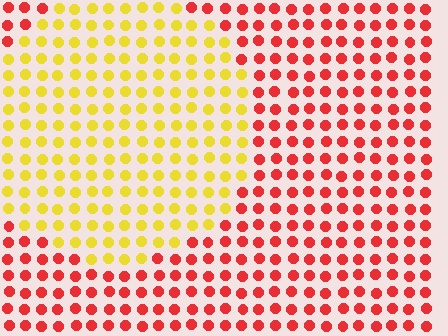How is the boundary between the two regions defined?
The boundary is defined purely by a slight shift in hue (about 58 degrees). Spacing, size, and orientation are identical on both sides.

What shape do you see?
I see a circle.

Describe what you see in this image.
The image is filled with small red elements in a uniform arrangement. A circle-shaped region is visible where the elements are tinted to a slightly different hue, forming a subtle color boundary.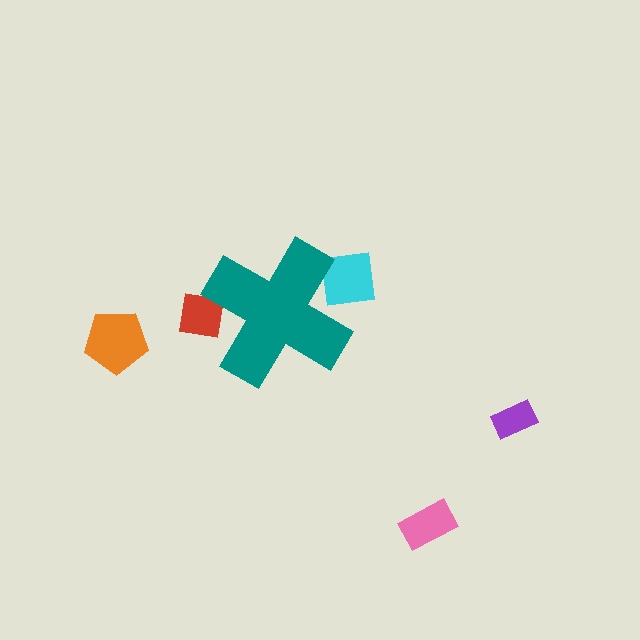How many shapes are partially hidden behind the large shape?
2 shapes are partially hidden.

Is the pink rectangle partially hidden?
No, the pink rectangle is fully visible.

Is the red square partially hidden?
Yes, the red square is partially hidden behind the teal cross.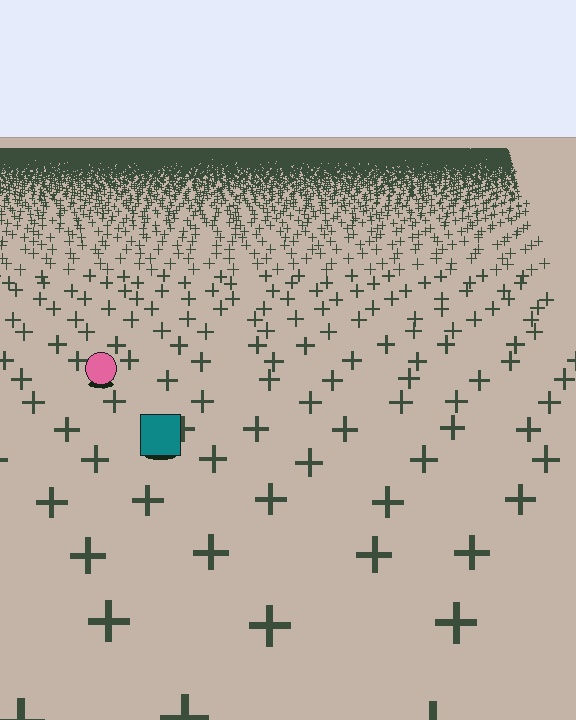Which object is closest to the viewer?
The teal square is closest. The texture marks near it are larger and more spread out.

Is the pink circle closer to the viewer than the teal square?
No. The teal square is closer — you can tell from the texture gradient: the ground texture is coarser near it.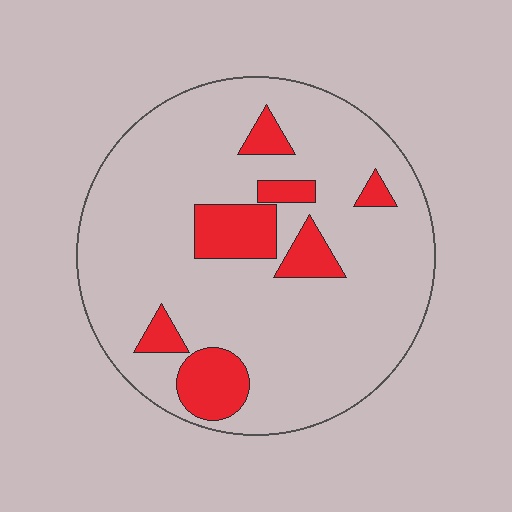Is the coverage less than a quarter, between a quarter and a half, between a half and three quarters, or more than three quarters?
Less than a quarter.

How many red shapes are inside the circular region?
7.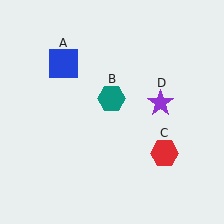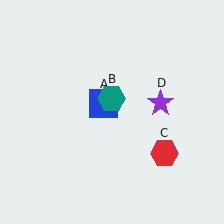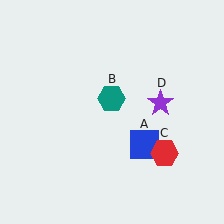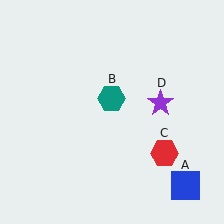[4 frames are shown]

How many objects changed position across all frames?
1 object changed position: blue square (object A).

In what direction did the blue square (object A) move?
The blue square (object A) moved down and to the right.